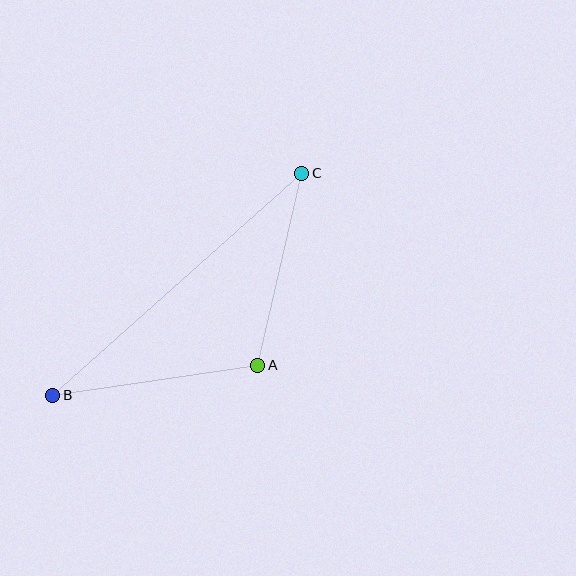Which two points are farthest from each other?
Points B and C are farthest from each other.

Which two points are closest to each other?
Points A and C are closest to each other.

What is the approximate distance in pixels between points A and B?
The distance between A and B is approximately 207 pixels.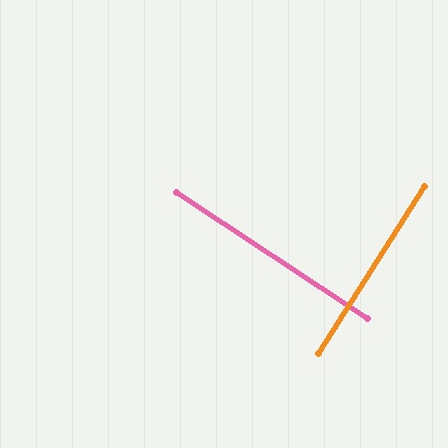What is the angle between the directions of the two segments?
Approximately 89 degrees.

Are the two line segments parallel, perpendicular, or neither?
Perpendicular — they meet at approximately 89°.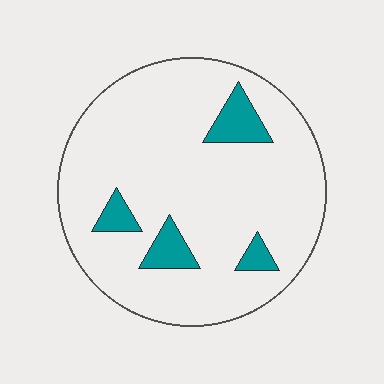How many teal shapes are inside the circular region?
4.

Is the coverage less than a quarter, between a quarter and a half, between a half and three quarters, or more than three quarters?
Less than a quarter.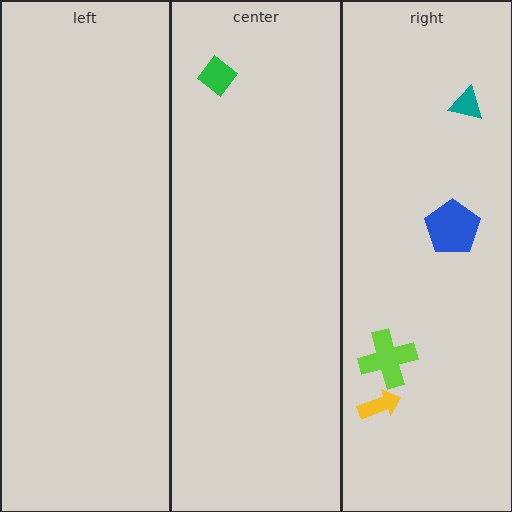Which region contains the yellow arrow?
The right region.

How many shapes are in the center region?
1.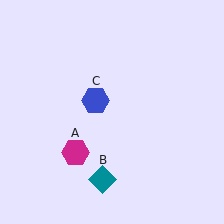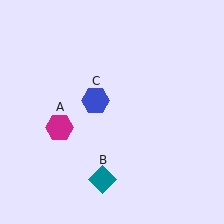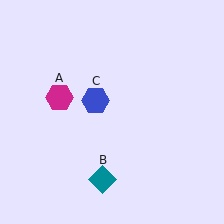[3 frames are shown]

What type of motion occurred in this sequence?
The magenta hexagon (object A) rotated clockwise around the center of the scene.